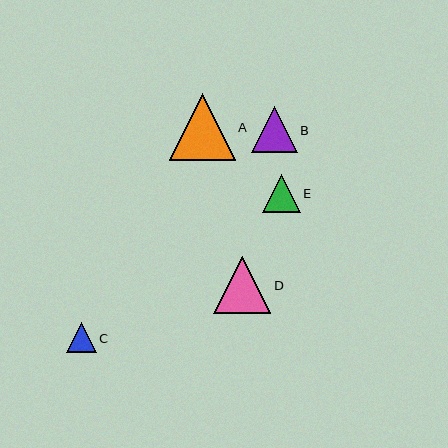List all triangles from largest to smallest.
From largest to smallest: A, D, B, E, C.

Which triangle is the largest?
Triangle A is the largest with a size of approximately 66 pixels.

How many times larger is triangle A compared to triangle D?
Triangle A is approximately 1.2 times the size of triangle D.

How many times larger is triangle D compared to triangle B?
Triangle D is approximately 1.2 times the size of triangle B.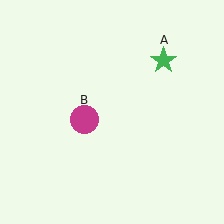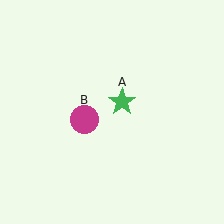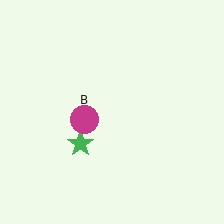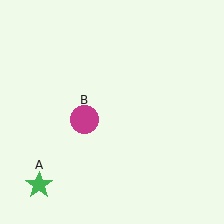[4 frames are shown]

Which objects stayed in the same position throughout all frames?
Magenta circle (object B) remained stationary.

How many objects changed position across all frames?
1 object changed position: green star (object A).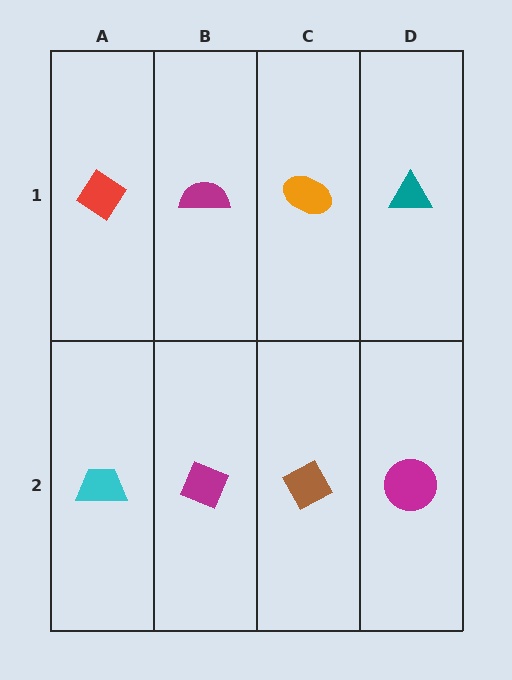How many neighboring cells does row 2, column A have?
2.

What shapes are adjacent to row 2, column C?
An orange ellipse (row 1, column C), a magenta diamond (row 2, column B), a magenta circle (row 2, column D).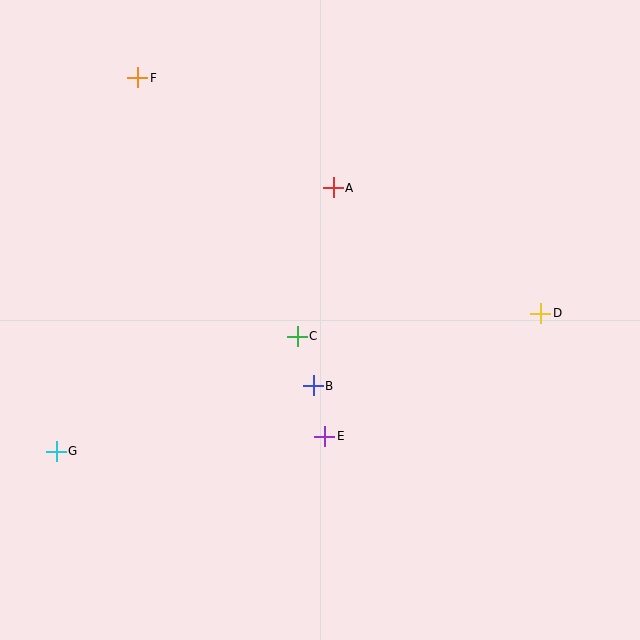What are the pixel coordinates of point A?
Point A is at (333, 188).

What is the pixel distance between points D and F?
The distance between D and F is 467 pixels.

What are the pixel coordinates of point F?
Point F is at (138, 78).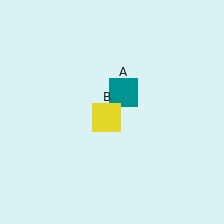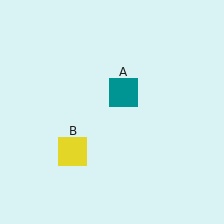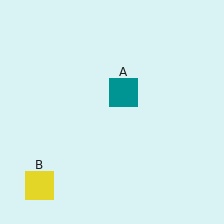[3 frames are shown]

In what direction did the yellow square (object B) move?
The yellow square (object B) moved down and to the left.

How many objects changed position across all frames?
1 object changed position: yellow square (object B).